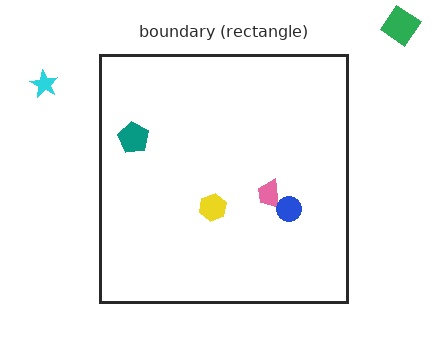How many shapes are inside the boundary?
4 inside, 2 outside.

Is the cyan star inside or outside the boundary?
Outside.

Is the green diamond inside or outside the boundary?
Outside.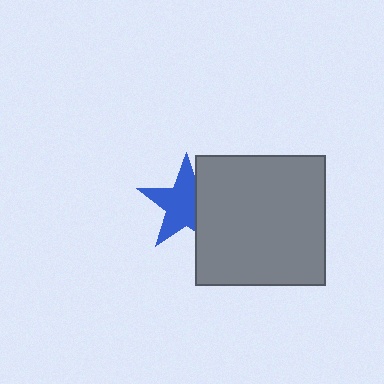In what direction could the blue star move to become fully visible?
The blue star could move left. That would shift it out from behind the gray square entirely.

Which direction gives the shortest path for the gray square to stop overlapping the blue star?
Moving right gives the shortest separation.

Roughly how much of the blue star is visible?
Most of it is visible (roughly 68%).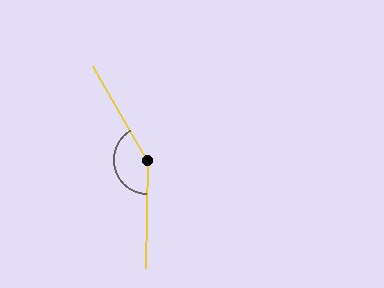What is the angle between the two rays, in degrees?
Approximately 149 degrees.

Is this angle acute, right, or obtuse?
It is obtuse.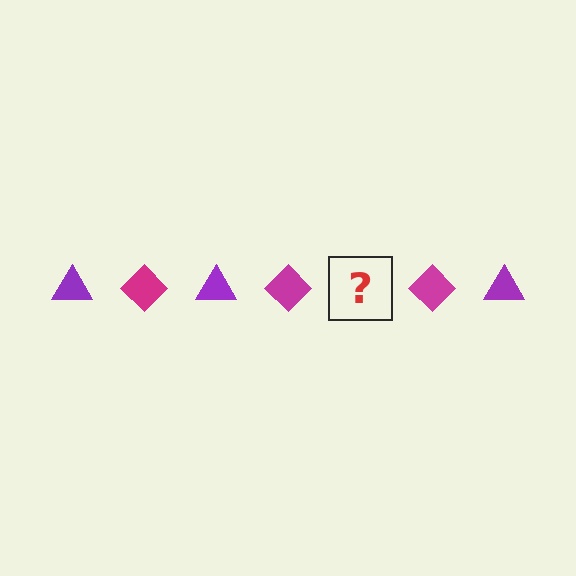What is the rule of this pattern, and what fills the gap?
The rule is that the pattern alternates between purple triangle and magenta diamond. The gap should be filled with a purple triangle.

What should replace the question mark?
The question mark should be replaced with a purple triangle.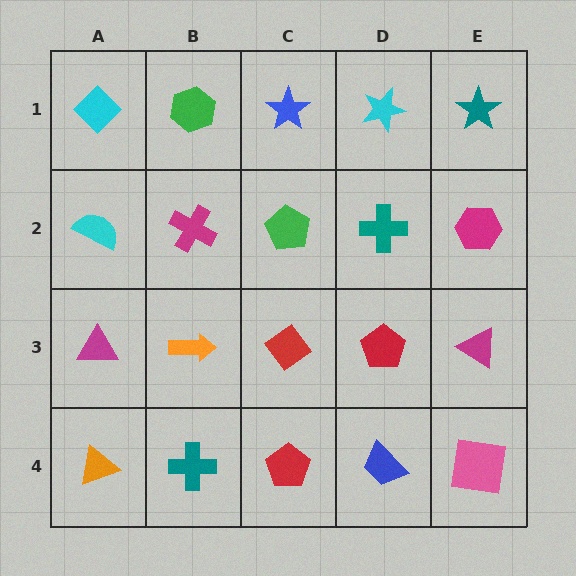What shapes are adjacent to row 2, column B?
A green hexagon (row 1, column B), an orange arrow (row 3, column B), a cyan semicircle (row 2, column A), a green pentagon (row 2, column C).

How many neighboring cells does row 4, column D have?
3.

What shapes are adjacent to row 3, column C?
A green pentagon (row 2, column C), a red pentagon (row 4, column C), an orange arrow (row 3, column B), a red pentagon (row 3, column D).